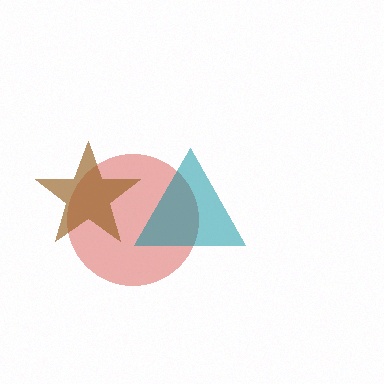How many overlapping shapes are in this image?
There are 3 overlapping shapes in the image.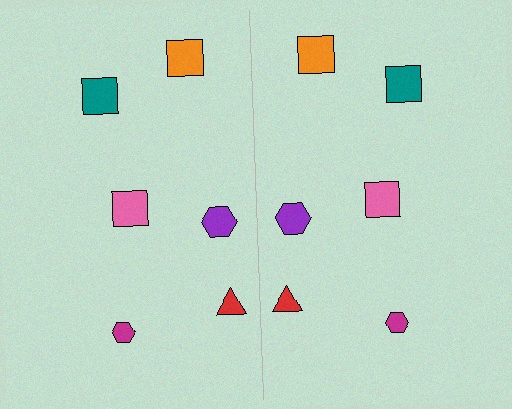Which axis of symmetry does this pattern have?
The pattern has a vertical axis of symmetry running through the center of the image.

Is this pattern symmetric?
Yes, this pattern has bilateral (reflection) symmetry.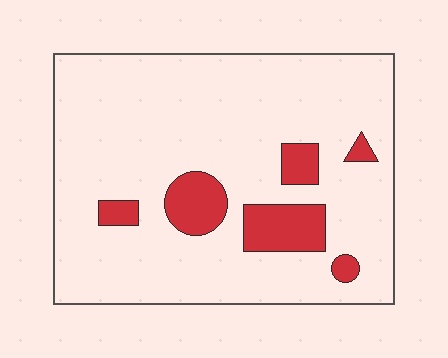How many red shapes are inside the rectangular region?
6.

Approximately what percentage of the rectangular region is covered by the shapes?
Approximately 15%.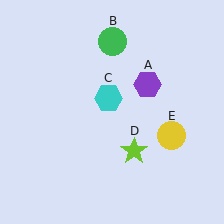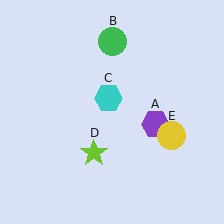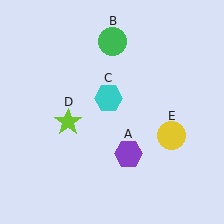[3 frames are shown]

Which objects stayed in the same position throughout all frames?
Green circle (object B) and cyan hexagon (object C) and yellow circle (object E) remained stationary.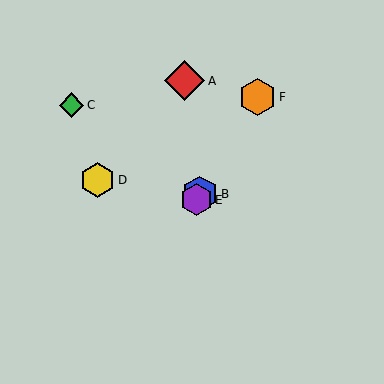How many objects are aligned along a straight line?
3 objects (B, E, F) are aligned along a straight line.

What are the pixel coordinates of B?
Object B is at (200, 194).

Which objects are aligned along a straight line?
Objects B, E, F are aligned along a straight line.